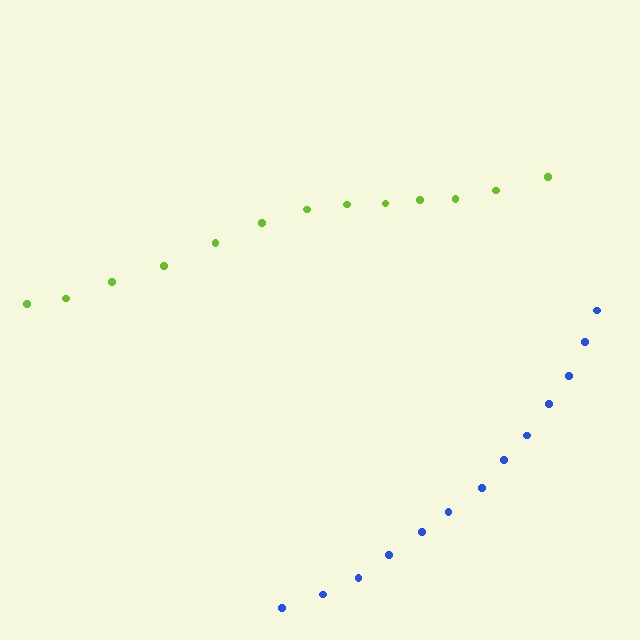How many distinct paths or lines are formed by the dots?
There are 2 distinct paths.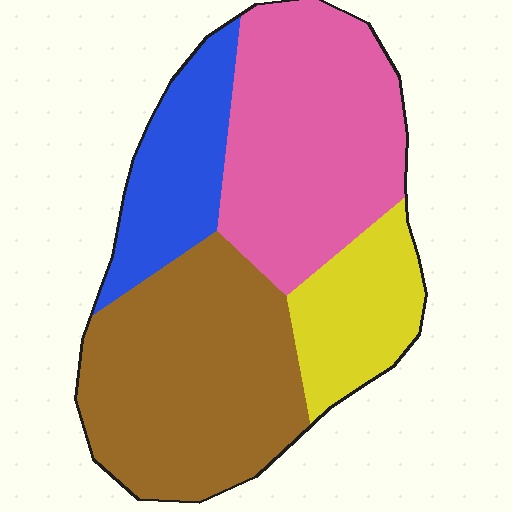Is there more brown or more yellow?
Brown.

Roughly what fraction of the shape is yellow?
Yellow takes up less than a quarter of the shape.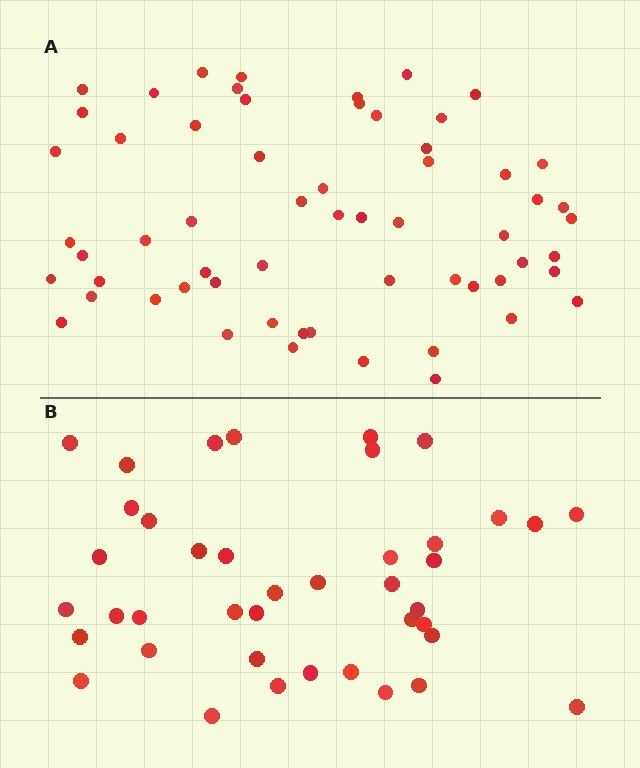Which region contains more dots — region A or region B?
Region A (the top region) has more dots.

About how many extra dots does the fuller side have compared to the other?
Region A has approximately 20 more dots than region B.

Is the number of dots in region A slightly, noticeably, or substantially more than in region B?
Region A has substantially more. The ratio is roughly 1.5 to 1.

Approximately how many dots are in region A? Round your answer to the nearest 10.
About 60 dots.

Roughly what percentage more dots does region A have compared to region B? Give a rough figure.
About 45% more.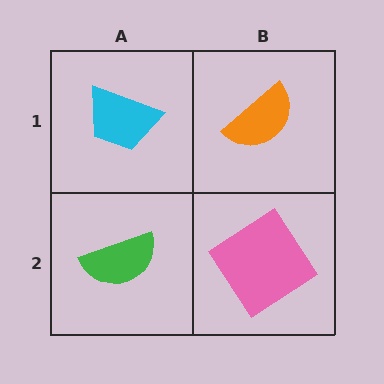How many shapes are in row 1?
2 shapes.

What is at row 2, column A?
A green semicircle.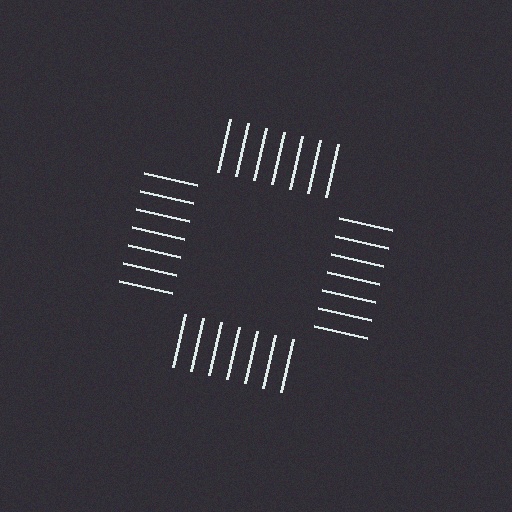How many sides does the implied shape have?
4 sides — the line-ends trace a square.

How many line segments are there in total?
28 — 7 along each of the 4 edges.